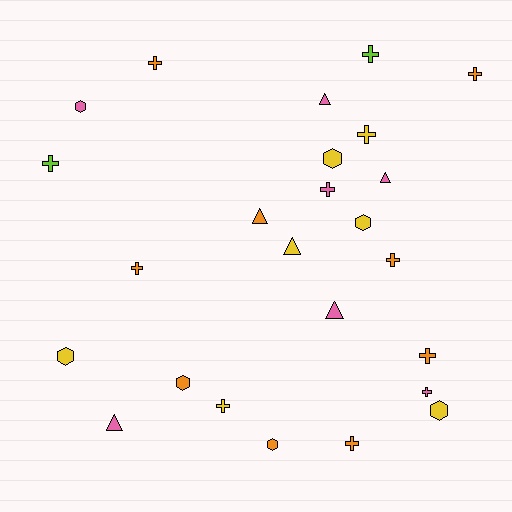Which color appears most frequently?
Orange, with 9 objects.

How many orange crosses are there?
There are 6 orange crosses.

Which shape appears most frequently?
Cross, with 12 objects.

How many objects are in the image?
There are 25 objects.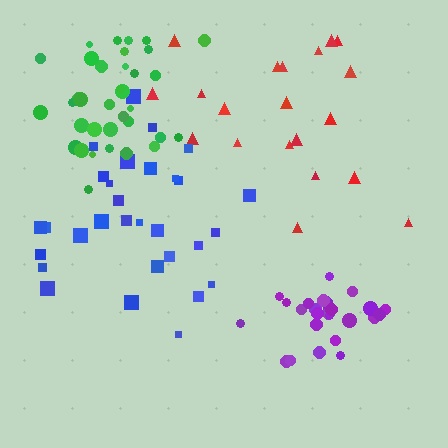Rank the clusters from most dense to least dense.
purple, green, blue, red.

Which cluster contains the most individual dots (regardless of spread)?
Green (35).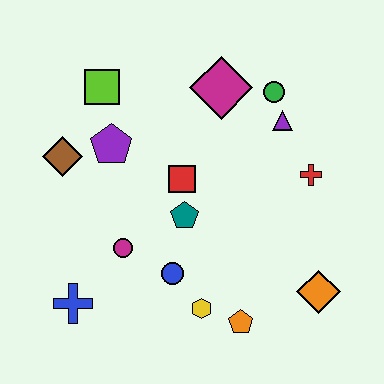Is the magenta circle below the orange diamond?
No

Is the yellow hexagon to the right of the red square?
Yes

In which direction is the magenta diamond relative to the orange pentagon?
The magenta diamond is above the orange pentagon.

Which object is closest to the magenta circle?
The blue circle is closest to the magenta circle.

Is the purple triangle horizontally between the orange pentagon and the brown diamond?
No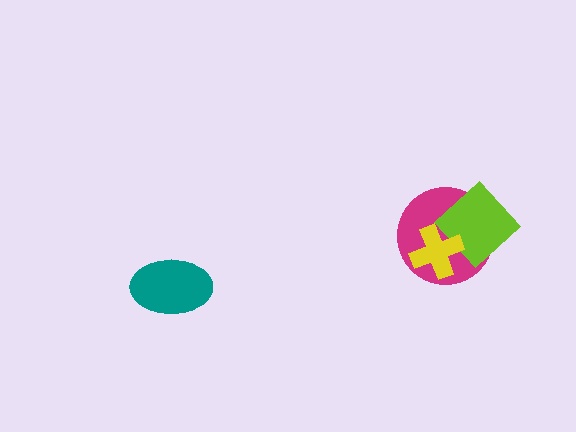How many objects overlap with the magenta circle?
2 objects overlap with the magenta circle.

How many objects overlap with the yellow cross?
2 objects overlap with the yellow cross.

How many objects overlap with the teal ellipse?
0 objects overlap with the teal ellipse.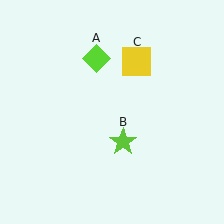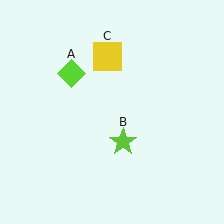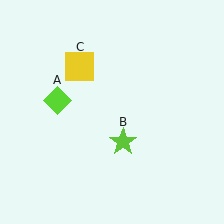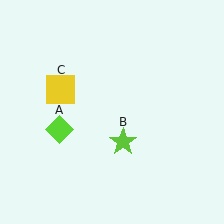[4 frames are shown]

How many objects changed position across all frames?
2 objects changed position: lime diamond (object A), yellow square (object C).